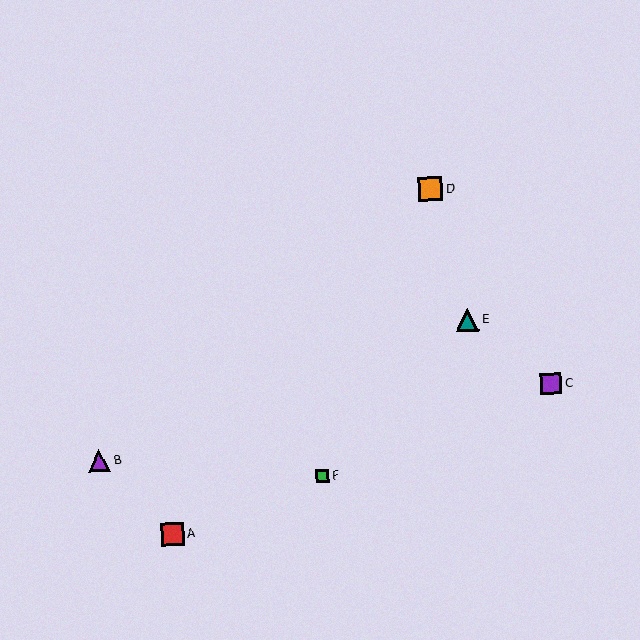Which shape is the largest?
The orange square (labeled D) is the largest.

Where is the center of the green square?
The center of the green square is at (323, 476).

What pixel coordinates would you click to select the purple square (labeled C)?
Click at (551, 384) to select the purple square C.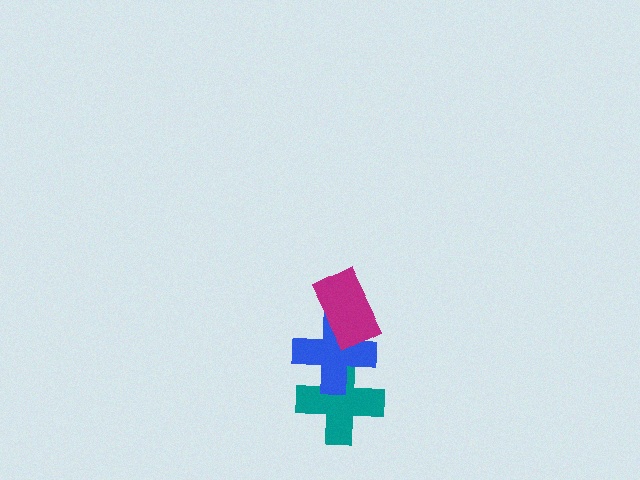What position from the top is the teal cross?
The teal cross is 3rd from the top.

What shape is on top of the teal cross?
The blue cross is on top of the teal cross.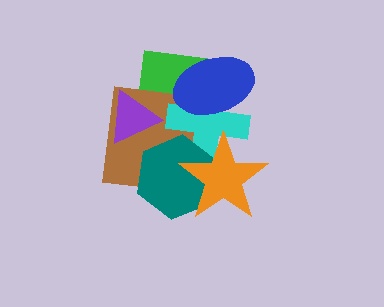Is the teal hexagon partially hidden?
Yes, it is partially covered by another shape.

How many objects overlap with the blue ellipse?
3 objects overlap with the blue ellipse.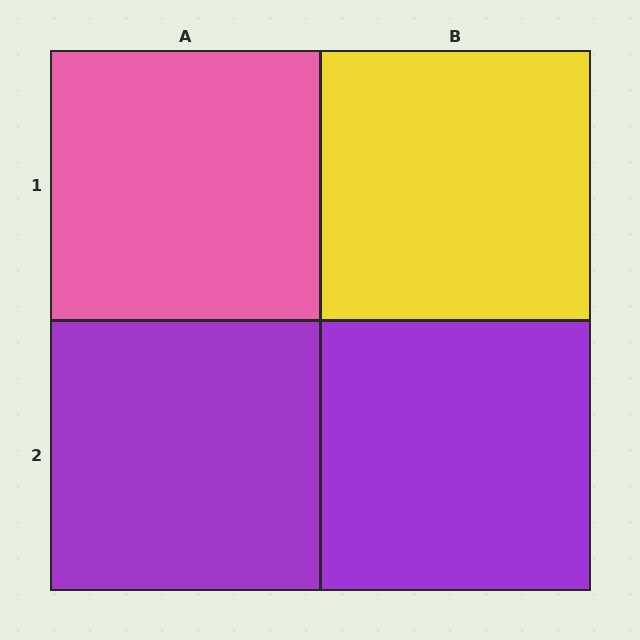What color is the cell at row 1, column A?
Pink.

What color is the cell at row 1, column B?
Yellow.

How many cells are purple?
2 cells are purple.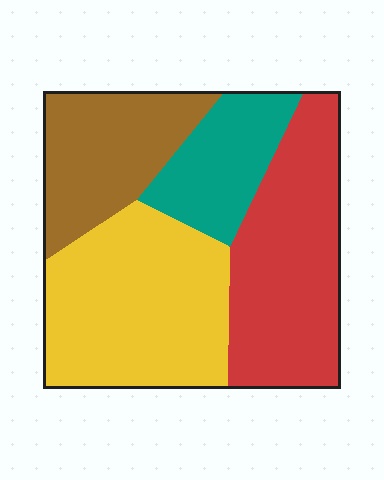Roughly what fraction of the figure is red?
Red takes up about one third (1/3) of the figure.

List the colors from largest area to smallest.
From largest to smallest: yellow, red, brown, teal.